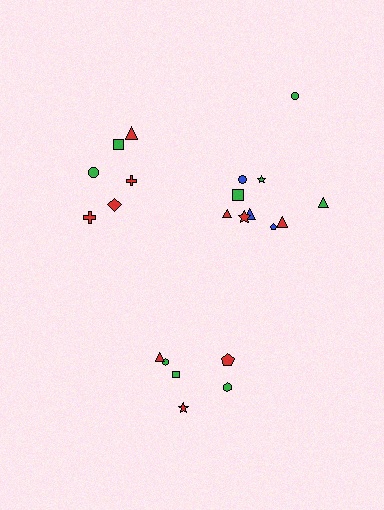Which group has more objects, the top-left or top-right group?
The top-right group.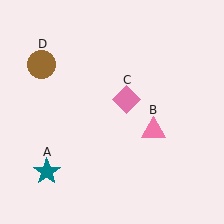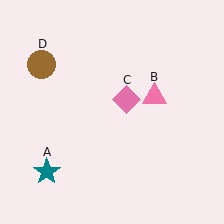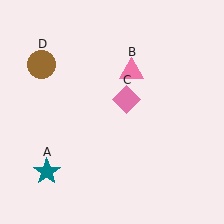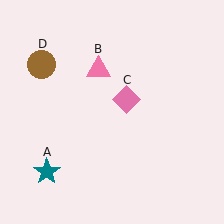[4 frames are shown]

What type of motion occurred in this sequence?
The pink triangle (object B) rotated counterclockwise around the center of the scene.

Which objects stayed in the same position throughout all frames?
Teal star (object A) and pink diamond (object C) and brown circle (object D) remained stationary.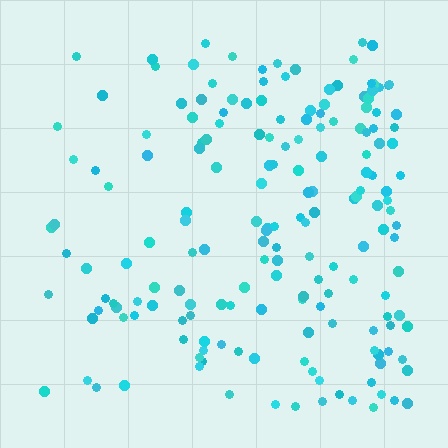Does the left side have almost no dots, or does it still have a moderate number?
Still a moderate number, just noticeably fewer than the right.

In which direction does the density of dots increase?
From left to right, with the right side densest.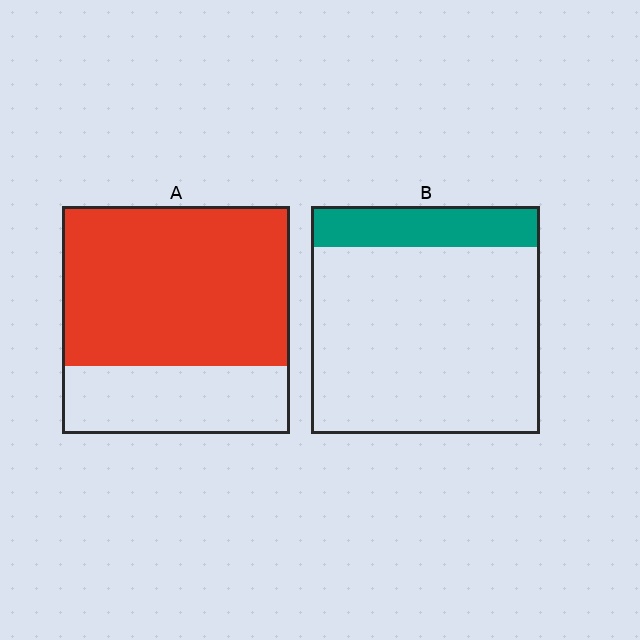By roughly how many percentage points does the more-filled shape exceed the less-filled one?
By roughly 50 percentage points (A over B).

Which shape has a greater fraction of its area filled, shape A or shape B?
Shape A.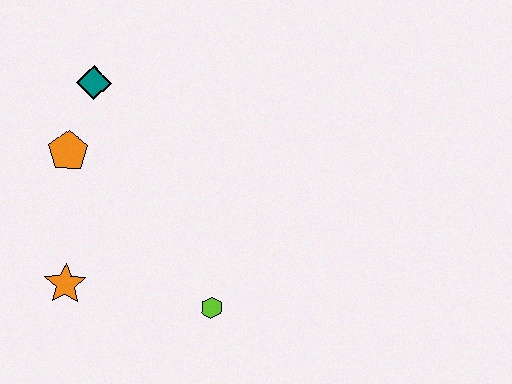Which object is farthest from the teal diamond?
The lime hexagon is farthest from the teal diamond.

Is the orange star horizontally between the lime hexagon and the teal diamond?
No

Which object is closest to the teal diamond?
The orange pentagon is closest to the teal diamond.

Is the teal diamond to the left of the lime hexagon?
Yes